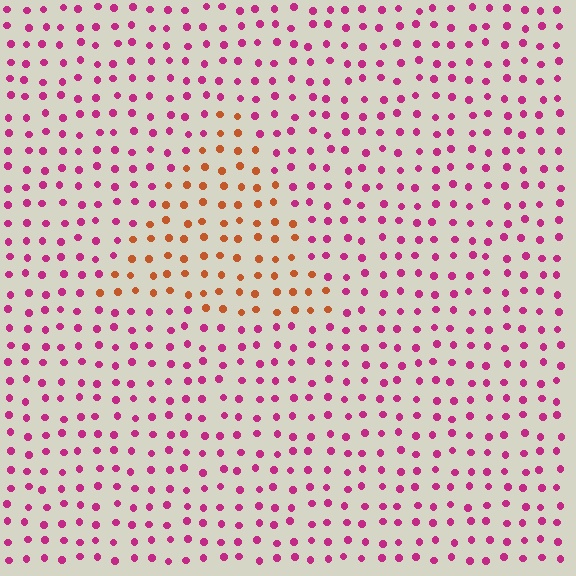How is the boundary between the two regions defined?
The boundary is defined purely by a slight shift in hue (about 55 degrees). Spacing, size, and orientation are identical on both sides.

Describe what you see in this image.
The image is filled with small magenta elements in a uniform arrangement. A triangle-shaped region is visible where the elements are tinted to a slightly different hue, forming a subtle color boundary.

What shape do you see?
I see a triangle.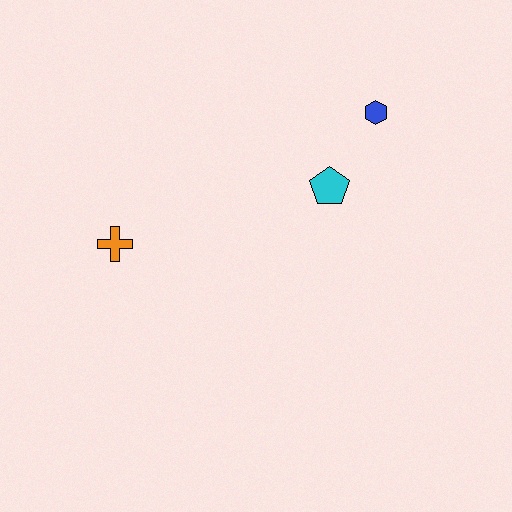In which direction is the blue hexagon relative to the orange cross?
The blue hexagon is to the right of the orange cross.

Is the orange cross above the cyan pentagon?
No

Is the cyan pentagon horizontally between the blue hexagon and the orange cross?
Yes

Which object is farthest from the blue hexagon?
The orange cross is farthest from the blue hexagon.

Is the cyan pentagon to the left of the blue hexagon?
Yes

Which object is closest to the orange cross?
The cyan pentagon is closest to the orange cross.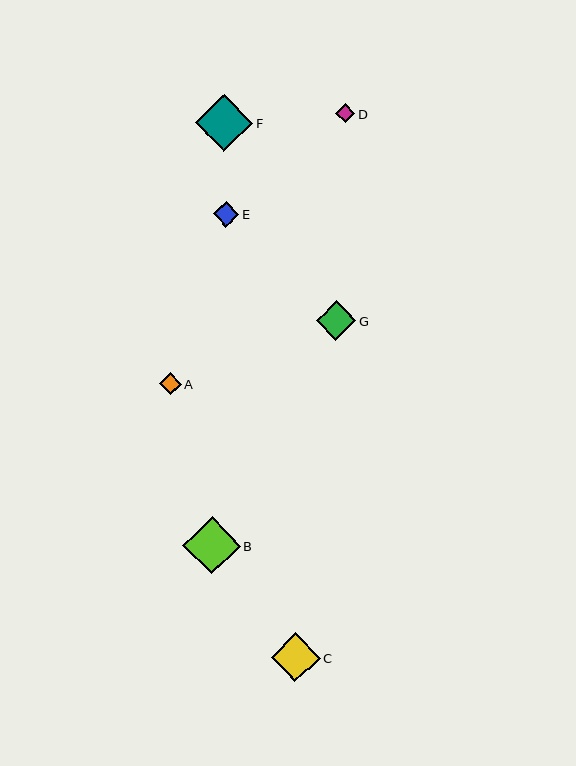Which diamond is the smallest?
Diamond D is the smallest with a size of approximately 20 pixels.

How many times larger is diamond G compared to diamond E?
Diamond G is approximately 1.6 times the size of diamond E.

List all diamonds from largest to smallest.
From largest to smallest: B, F, C, G, E, A, D.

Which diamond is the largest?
Diamond B is the largest with a size of approximately 58 pixels.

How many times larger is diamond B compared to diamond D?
Diamond B is approximately 2.9 times the size of diamond D.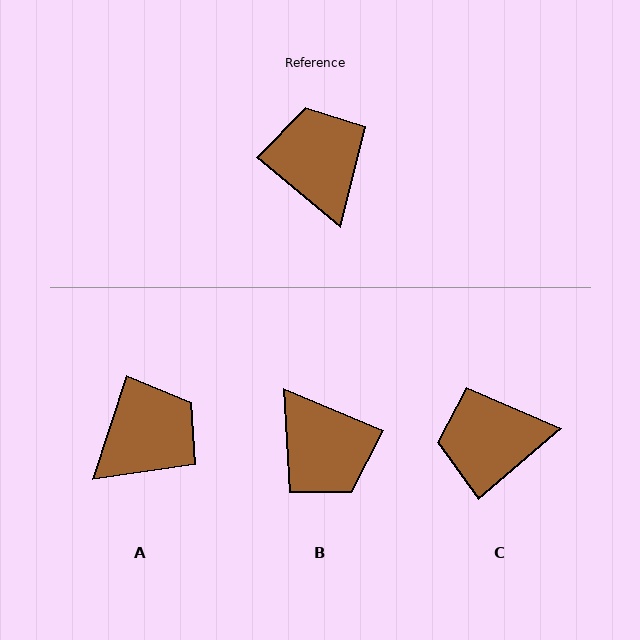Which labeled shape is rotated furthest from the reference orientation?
B, about 163 degrees away.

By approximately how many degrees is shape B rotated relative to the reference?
Approximately 163 degrees clockwise.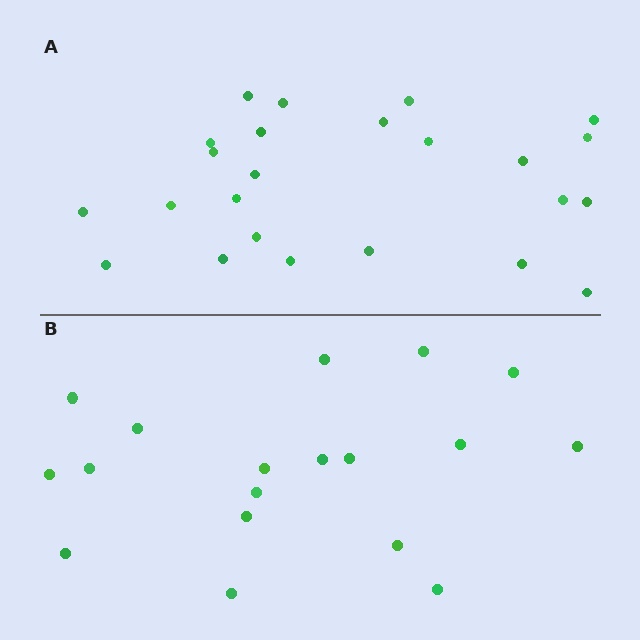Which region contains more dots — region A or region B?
Region A (the top region) has more dots.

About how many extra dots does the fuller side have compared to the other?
Region A has about 6 more dots than region B.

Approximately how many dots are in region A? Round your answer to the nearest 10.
About 20 dots. (The exact count is 24, which rounds to 20.)